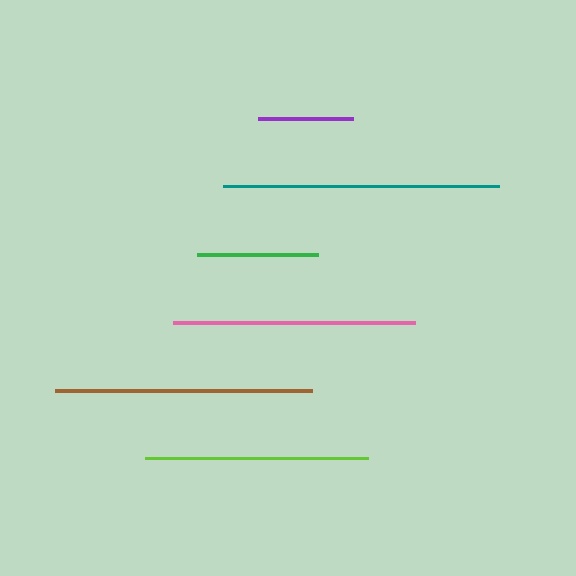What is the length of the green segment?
The green segment is approximately 122 pixels long.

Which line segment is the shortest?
The purple line is the shortest at approximately 94 pixels.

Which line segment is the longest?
The teal line is the longest at approximately 277 pixels.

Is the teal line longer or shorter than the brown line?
The teal line is longer than the brown line.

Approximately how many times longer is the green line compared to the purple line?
The green line is approximately 1.3 times the length of the purple line.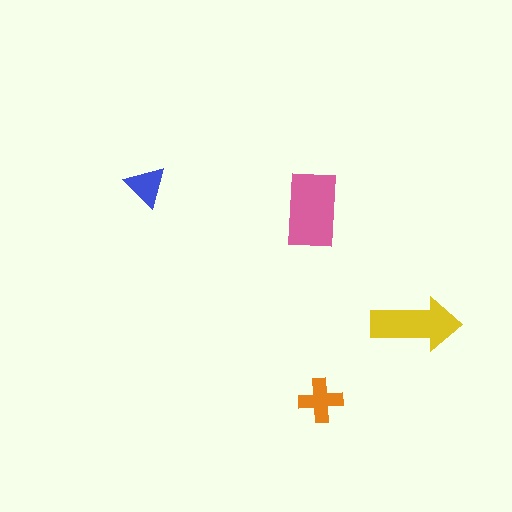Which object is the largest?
The pink rectangle.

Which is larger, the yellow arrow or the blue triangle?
The yellow arrow.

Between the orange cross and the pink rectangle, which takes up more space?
The pink rectangle.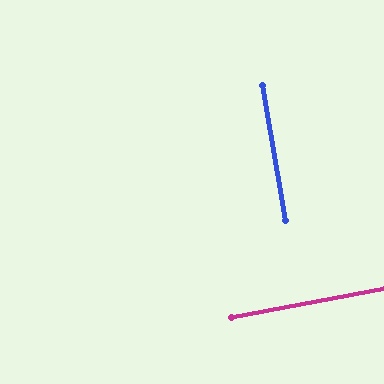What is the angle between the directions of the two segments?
Approximately 89 degrees.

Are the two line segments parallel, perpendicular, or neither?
Perpendicular — they meet at approximately 89°.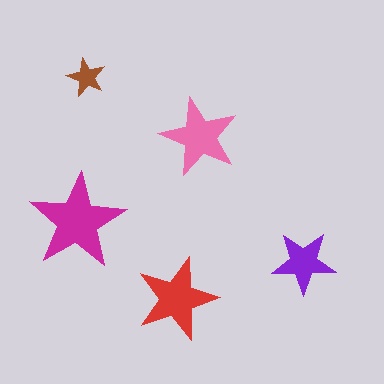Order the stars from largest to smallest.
the magenta one, the red one, the pink one, the purple one, the brown one.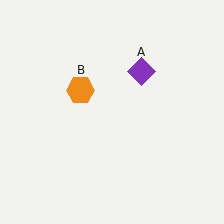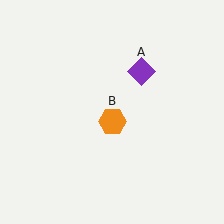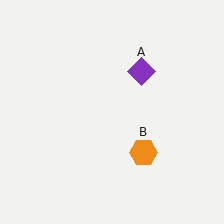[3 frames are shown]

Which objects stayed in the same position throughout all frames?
Purple diamond (object A) remained stationary.